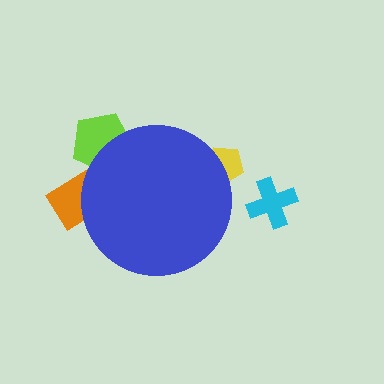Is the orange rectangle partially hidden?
Yes, the orange rectangle is partially hidden behind the blue circle.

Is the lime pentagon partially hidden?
Yes, the lime pentagon is partially hidden behind the blue circle.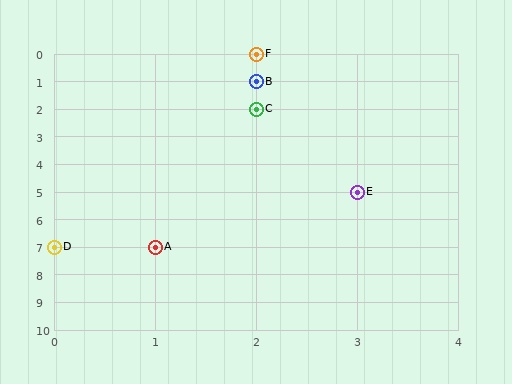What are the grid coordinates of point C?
Point C is at grid coordinates (2, 2).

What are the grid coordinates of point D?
Point D is at grid coordinates (0, 7).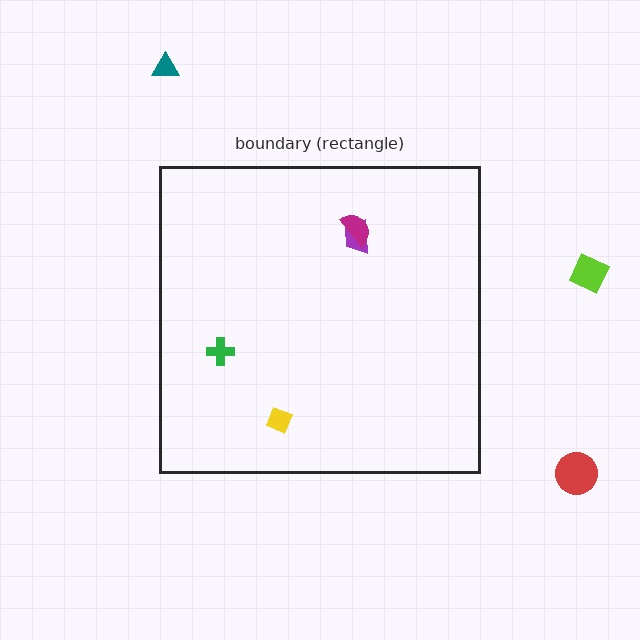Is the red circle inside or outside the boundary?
Outside.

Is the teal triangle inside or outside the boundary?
Outside.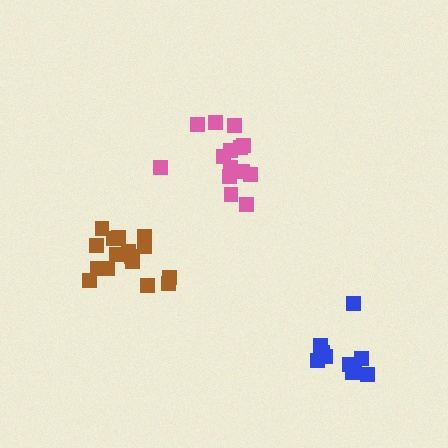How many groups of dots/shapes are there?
There are 3 groups.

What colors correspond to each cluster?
The clusters are colored: blue, brown, pink.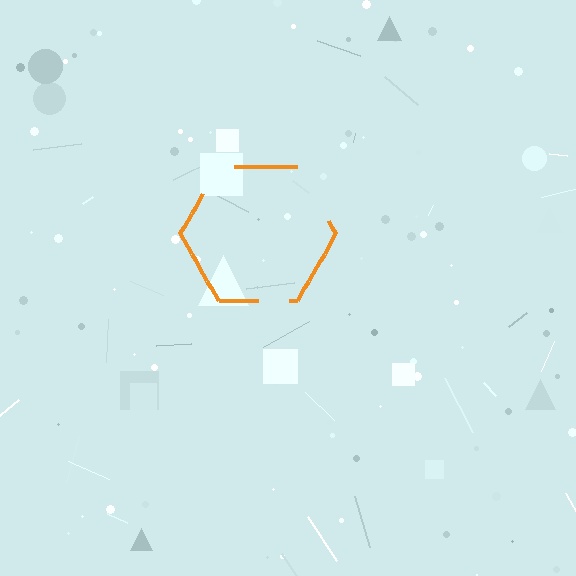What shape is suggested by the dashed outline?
The dashed outline suggests a hexagon.